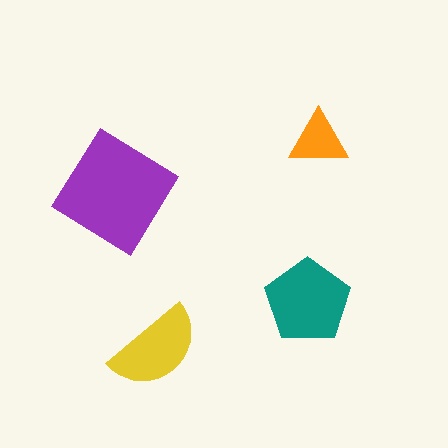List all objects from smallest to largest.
The orange triangle, the yellow semicircle, the teal pentagon, the purple diamond.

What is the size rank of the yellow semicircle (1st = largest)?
3rd.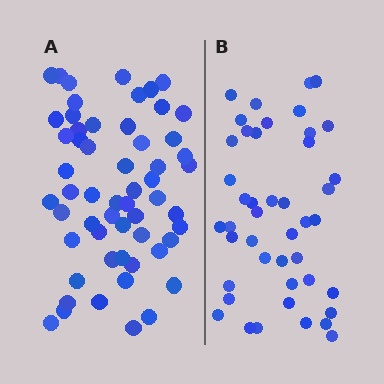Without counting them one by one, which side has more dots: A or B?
Region A (the left region) has more dots.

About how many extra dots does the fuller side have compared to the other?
Region A has approximately 15 more dots than region B.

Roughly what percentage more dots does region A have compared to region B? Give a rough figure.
About 30% more.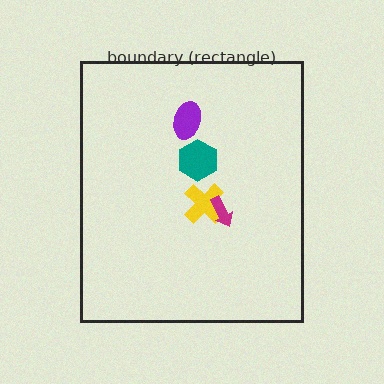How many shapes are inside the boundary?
4 inside, 0 outside.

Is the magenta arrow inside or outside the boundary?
Inside.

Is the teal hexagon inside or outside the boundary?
Inside.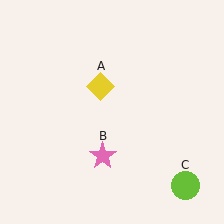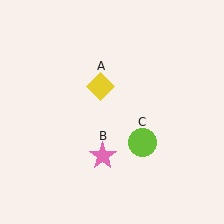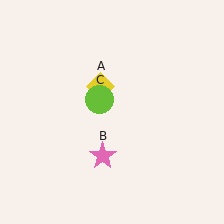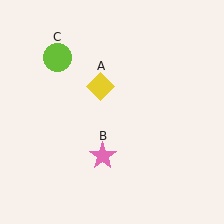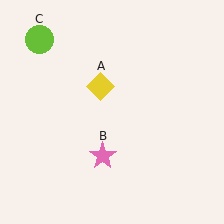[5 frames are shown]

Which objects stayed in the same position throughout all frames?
Yellow diamond (object A) and pink star (object B) remained stationary.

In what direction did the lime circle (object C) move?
The lime circle (object C) moved up and to the left.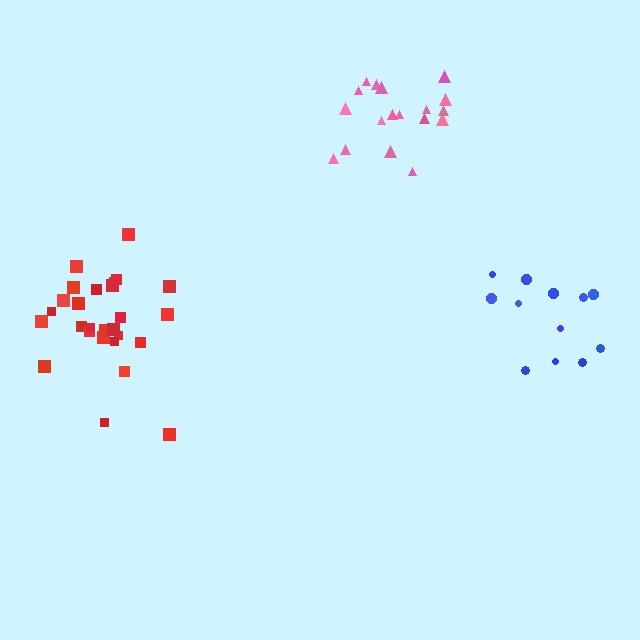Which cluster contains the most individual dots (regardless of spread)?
Red (27).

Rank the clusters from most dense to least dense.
red, pink, blue.